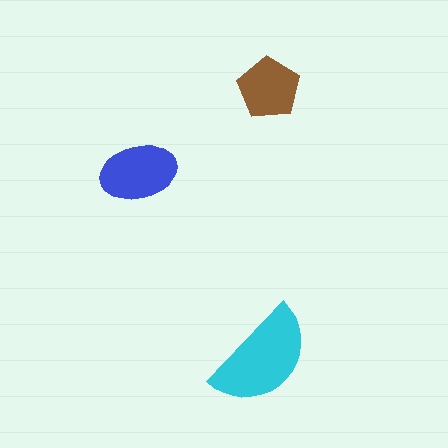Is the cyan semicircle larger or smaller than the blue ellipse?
Larger.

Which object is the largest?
The cyan semicircle.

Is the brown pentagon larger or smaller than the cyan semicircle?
Smaller.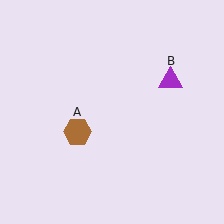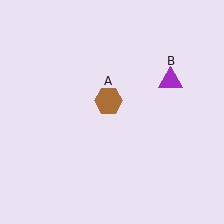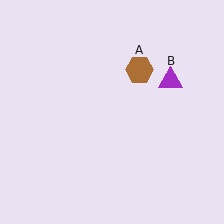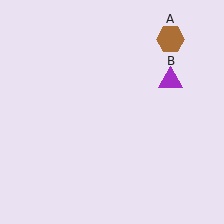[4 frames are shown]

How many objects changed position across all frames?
1 object changed position: brown hexagon (object A).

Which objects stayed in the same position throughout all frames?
Purple triangle (object B) remained stationary.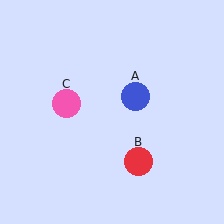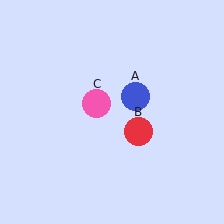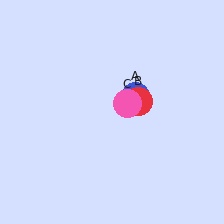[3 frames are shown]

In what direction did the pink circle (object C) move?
The pink circle (object C) moved right.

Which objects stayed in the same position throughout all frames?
Blue circle (object A) remained stationary.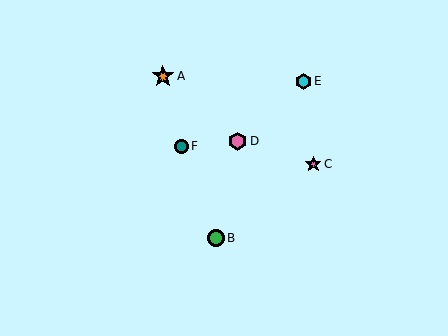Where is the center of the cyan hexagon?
The center of the cyan hexagon is at (303, 81).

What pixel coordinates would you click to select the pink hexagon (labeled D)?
Click at (238, 141) to select the pink hexagon D.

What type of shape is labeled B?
Shape B is a green circle.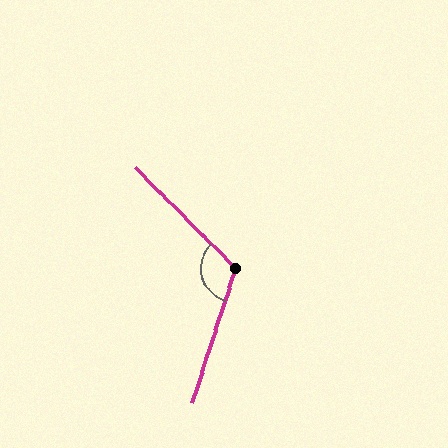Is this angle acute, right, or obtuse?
It is obtuse.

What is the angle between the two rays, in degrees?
Approximately 117 degrees.